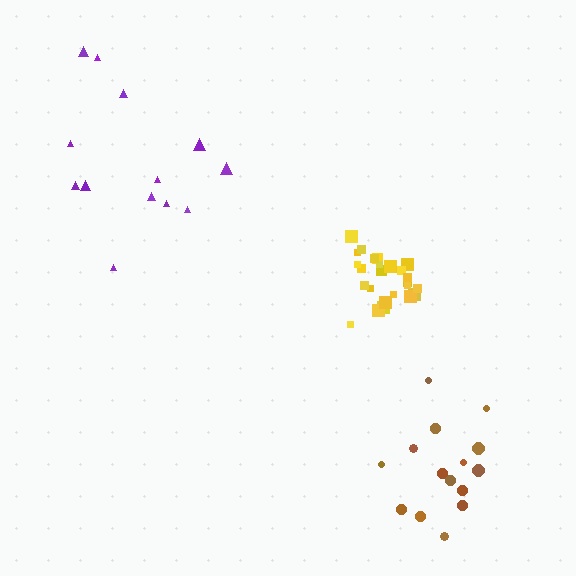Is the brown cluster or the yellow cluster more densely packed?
Yellow.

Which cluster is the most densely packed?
Yellow.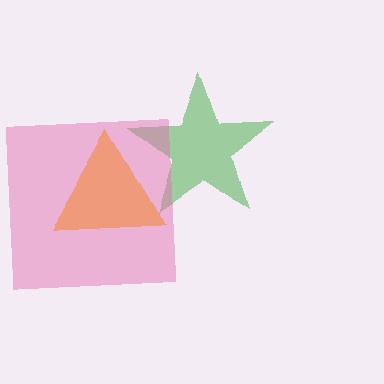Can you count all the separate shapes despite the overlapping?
Yes, there are 3 separate shapes.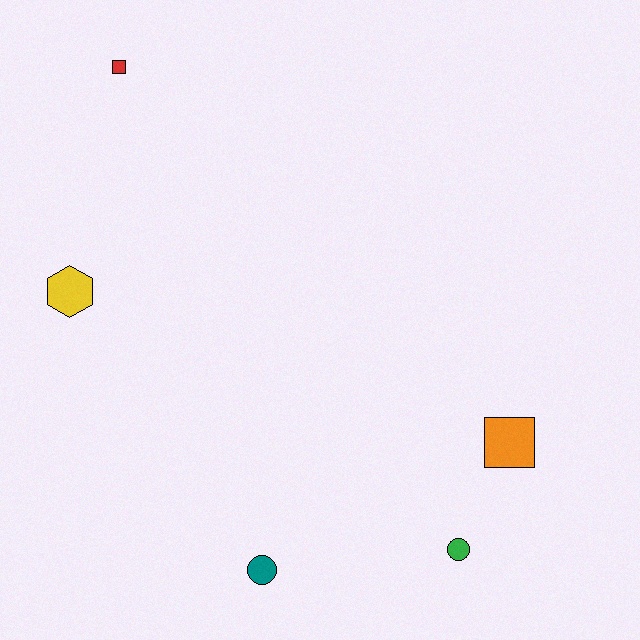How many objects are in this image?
There are 5 objects.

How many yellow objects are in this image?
There is 1 yellow object.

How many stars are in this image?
There are no stars.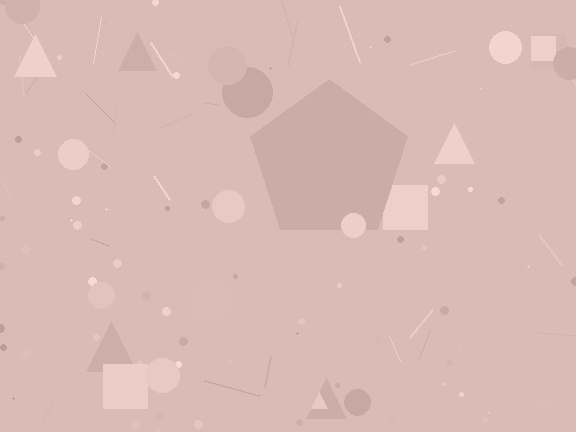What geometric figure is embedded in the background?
A pentagon is embedded in the background.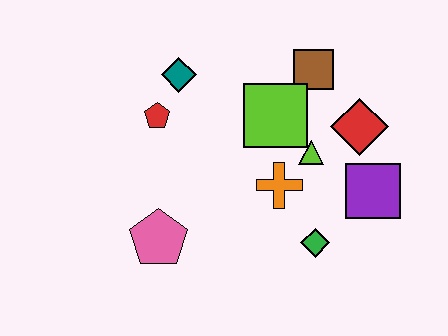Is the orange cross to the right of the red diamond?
No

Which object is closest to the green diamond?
The orange cross is closest to the green diamond.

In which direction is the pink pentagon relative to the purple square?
The pink pentagon is to the left of the purple square.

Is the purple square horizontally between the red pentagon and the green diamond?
No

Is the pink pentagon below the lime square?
Yes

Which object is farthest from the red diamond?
The pink pentagon is farthest from the red diamond.